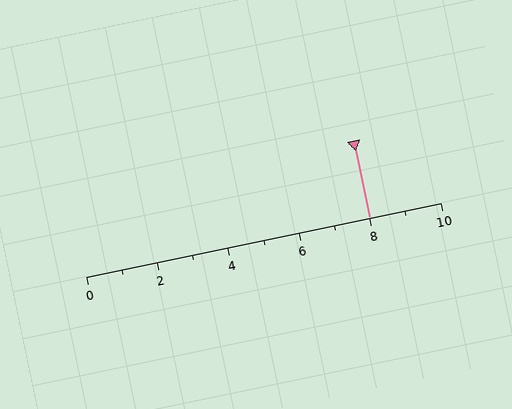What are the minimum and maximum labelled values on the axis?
The axis runs from 0 to 10.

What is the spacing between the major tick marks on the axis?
The major ticks are spaced 2 apart.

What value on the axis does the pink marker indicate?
The marker indicates approximately 8.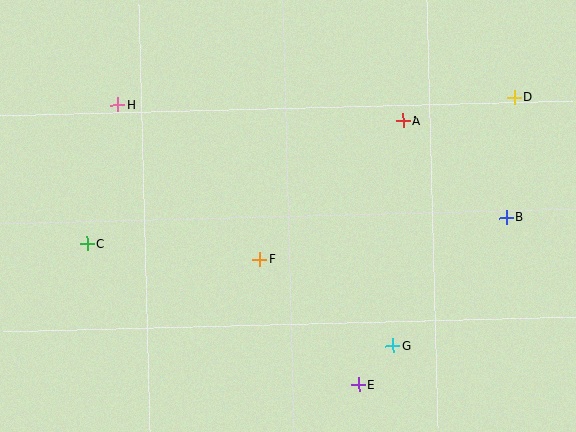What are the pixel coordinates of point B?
Point B is at (506, 218).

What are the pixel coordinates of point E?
Point E is at (359, 385).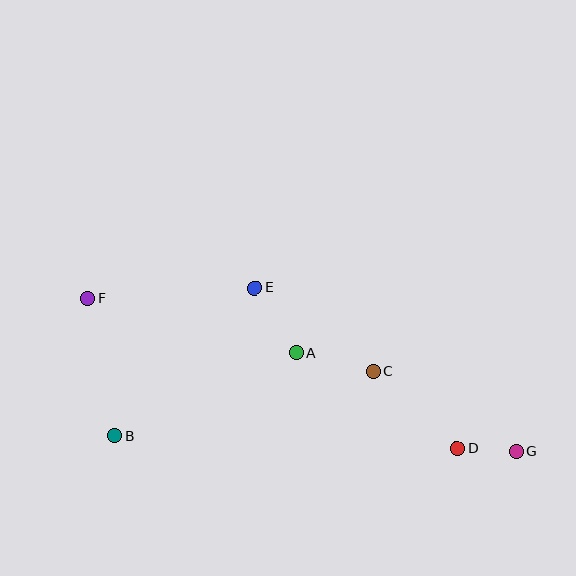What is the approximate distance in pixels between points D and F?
The distance between D and F is approximately 399 pixels.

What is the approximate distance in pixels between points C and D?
The distance between C and D is approximately 114 pixels.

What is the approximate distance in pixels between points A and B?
The distance between A and B is approximately 199 pixels.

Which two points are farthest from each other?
Points F and G are farthest from each other.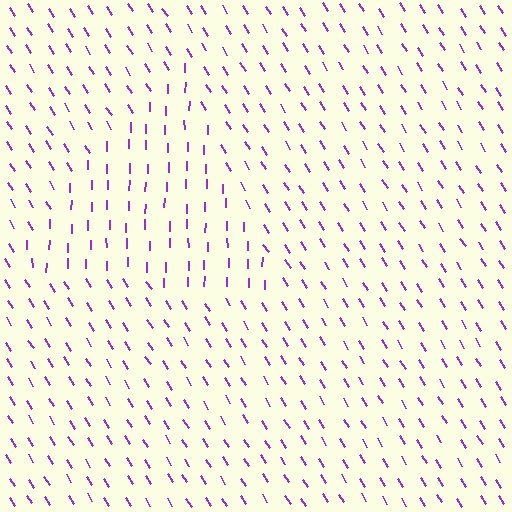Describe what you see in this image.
The image is filled with small purple line segments. A triangle region in the image has lines oriented differently from the surrounding lines, creating a visible texture boundary.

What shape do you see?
I see a triangle.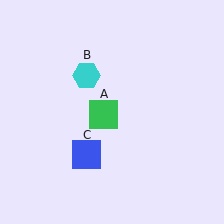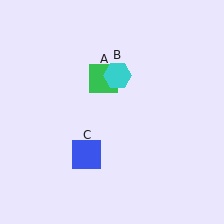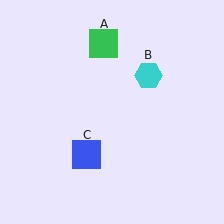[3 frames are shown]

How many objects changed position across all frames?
2 objects changed position: green square (object A), cyan hexagon (object B).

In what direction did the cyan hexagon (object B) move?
The cyan hexagon (object B) moved right.